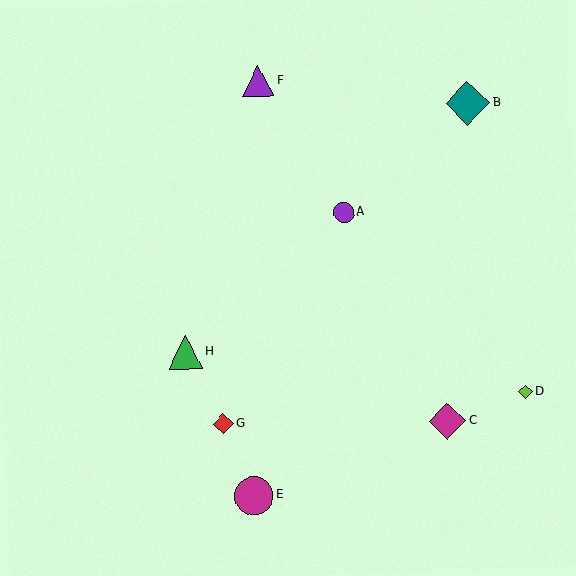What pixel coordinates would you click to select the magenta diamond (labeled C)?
Click at (447, 421) to select the magenta diamond C.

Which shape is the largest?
The teal diamond (labeled B) is the largest.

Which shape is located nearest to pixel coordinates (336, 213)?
The purple circle (labeled A) at (344, 212) is nearest to that location.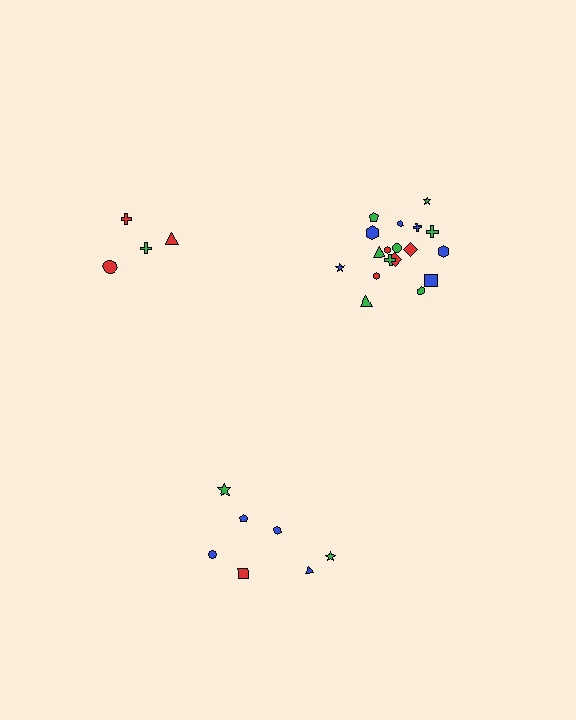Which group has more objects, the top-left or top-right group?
The top-right group.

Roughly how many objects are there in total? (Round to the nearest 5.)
Roughly 30 objects in total.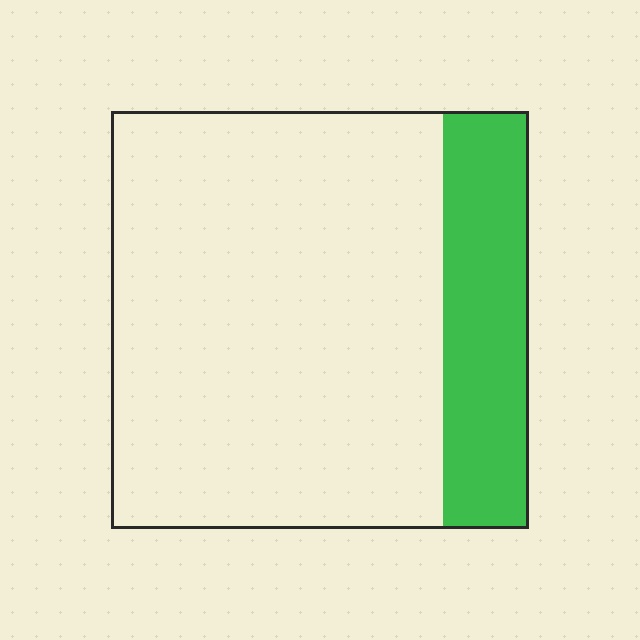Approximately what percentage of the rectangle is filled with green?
Approximately 20%.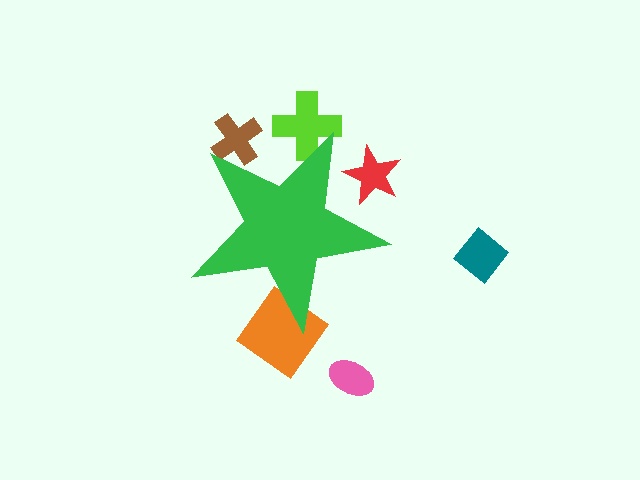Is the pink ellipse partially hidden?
No, the pink ellipse is fully visible.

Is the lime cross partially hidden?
Yes, the lime cross is partially hidden behind the green star.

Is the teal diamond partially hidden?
No, the teal diamond is fully visible.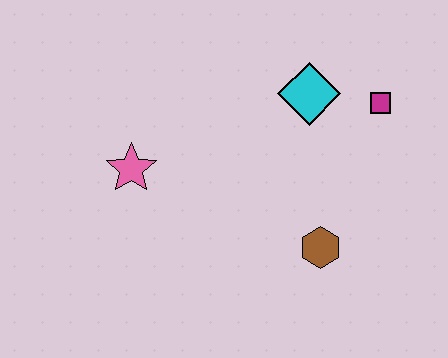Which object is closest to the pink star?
The cyan diamond is closest to the pink star.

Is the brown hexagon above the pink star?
No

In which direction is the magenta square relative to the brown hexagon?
The magenta square is above the brown hexagon.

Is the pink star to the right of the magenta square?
No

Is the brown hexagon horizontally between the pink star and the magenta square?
Yes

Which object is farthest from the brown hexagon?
The pink star is farthest from the brown hexagon.